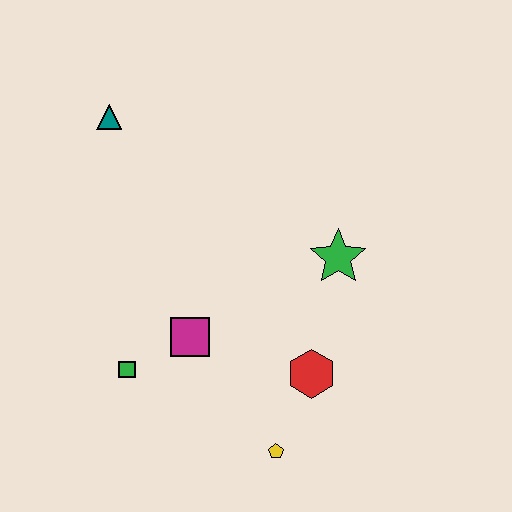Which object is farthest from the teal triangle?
The yellow pentagon is farthest from the teal triangle.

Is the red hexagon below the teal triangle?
Yes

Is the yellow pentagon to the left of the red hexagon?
Yes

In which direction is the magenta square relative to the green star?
The magenta square is to the left of the green star.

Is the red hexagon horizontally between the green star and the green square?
Yes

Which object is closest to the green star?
The red hexagon is closest to the green star.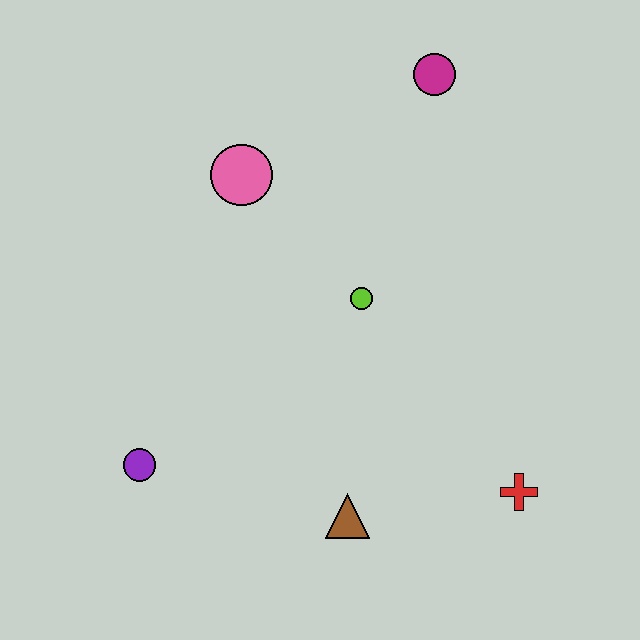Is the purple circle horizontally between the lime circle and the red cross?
No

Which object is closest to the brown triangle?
The red cross is closest to the brown triangle.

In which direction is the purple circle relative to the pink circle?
The purple circle is below the pink circle.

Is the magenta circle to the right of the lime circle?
Yes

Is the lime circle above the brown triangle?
Yes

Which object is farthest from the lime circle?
The purple circle is farthest from the lime circle.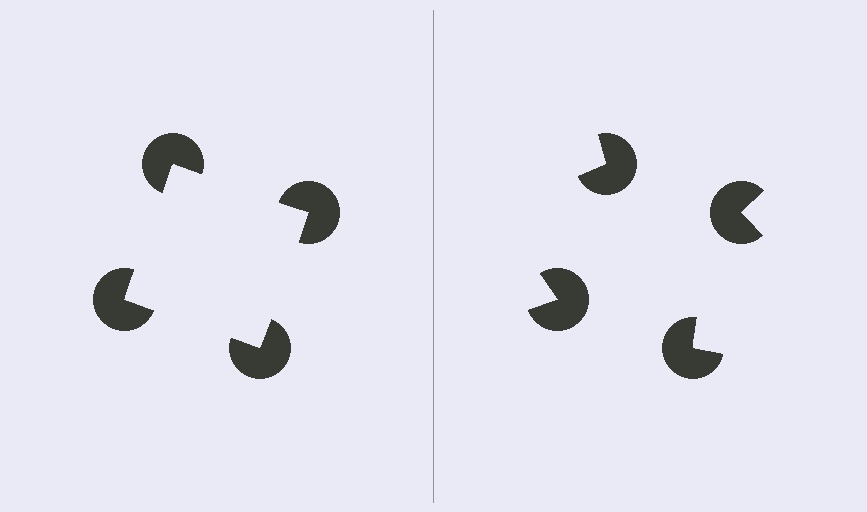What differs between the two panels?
The pac-man discs are positioned identically on both sides; only the wedge orientations differ. On the left they align to a square; on the right they are misaligned.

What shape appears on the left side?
An illusory square.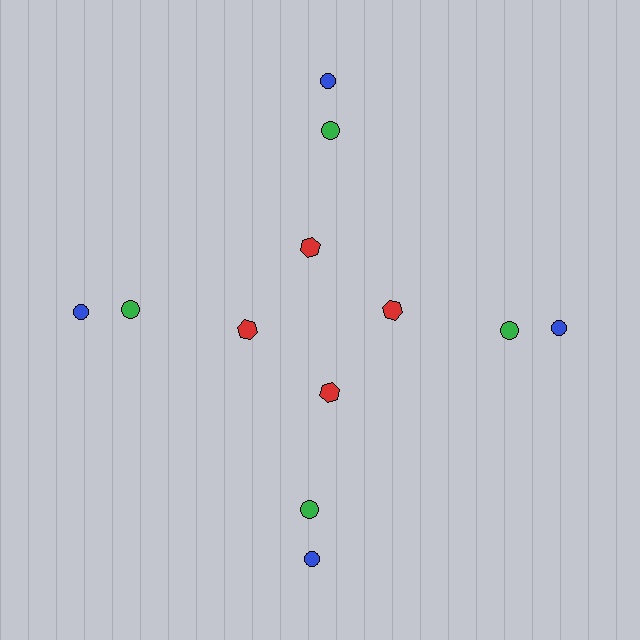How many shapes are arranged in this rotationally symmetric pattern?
There are 12 shapes, arranged in 4 groups of 3.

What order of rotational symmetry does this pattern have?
This pattern has 4-fold rotational symmetry.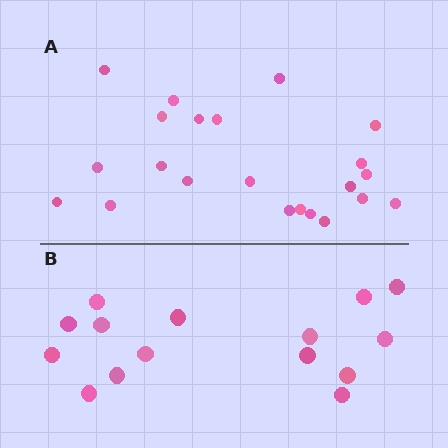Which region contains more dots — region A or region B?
Region A (the top region) has more dots.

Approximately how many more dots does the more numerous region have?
Region A has roughly 8 or so more dots than region B.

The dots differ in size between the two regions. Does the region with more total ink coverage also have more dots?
No. Region B has more total ink coverage because its dots are larger, but region A actually contains more individual dots. Total area can be misleading — the number of items is what matters here.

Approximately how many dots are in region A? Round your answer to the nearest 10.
About 20 dots. (The exact count is 22, which rounds to 20.)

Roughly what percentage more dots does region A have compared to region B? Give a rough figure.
About 45% more.